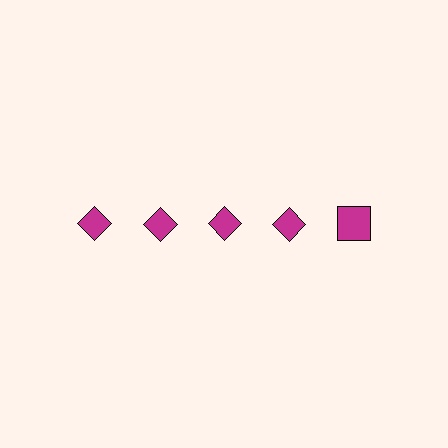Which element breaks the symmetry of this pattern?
The magenta square in the top row, rightmost column breaks the symmetry. All other shapes are magenta diamonds.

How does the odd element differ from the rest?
It has a different shape: square instead of diamond.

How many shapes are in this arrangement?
There are 5 shapes arranged in a grid pattern.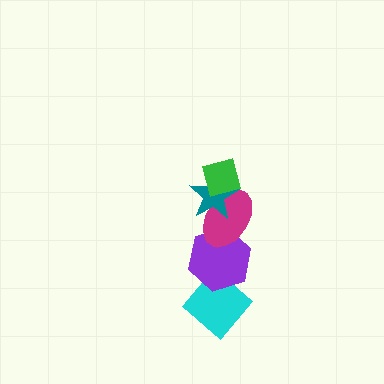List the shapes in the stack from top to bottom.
From top to bottom: the green square, the teal star, the magenta ellipse, the purple hexagon, the cyan diamond.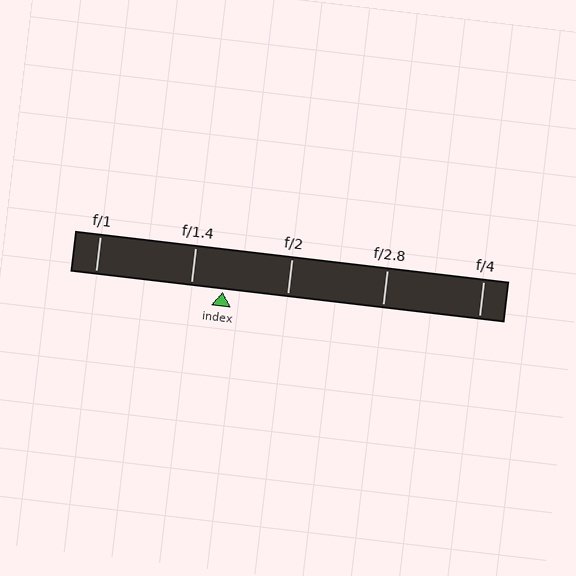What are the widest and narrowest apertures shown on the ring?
The widest aperture shown is f/1 and the narrowest is f/4.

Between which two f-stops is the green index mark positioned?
The index mark is between f/1.4 and f/2.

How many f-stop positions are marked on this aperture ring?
There are 5 f-stop positions marked.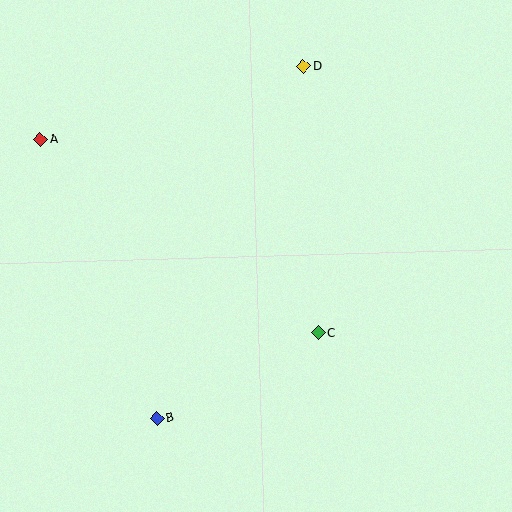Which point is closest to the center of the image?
Point C at (319, 333) is closest to the center.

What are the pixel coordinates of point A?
Point A is at (40, 139).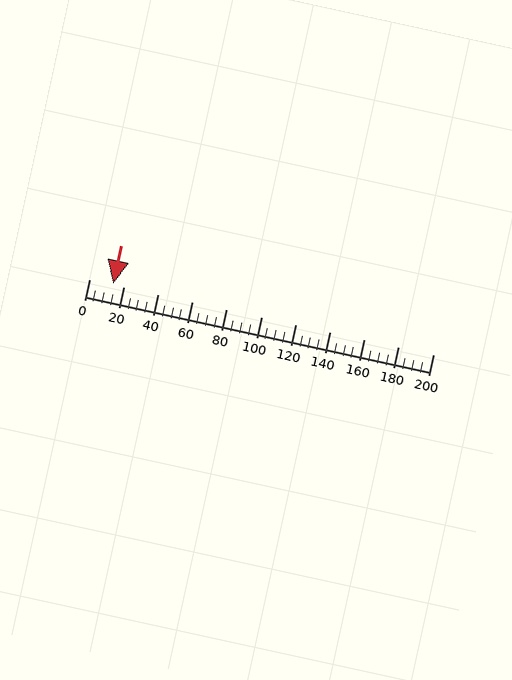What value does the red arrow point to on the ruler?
The red arrow points to approximately 14.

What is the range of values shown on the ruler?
The ruler shows values from 0 to 200.